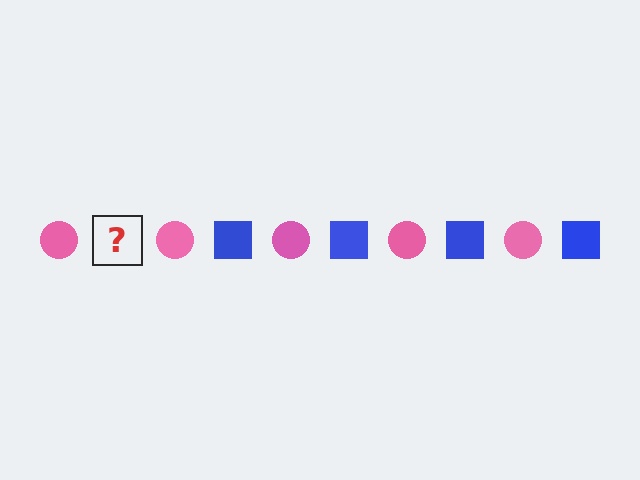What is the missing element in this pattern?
The missing element is a blue square.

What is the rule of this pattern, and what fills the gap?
The rule is that the pattern alternates between pink circle and blue square. The gap should be filled with a blue square.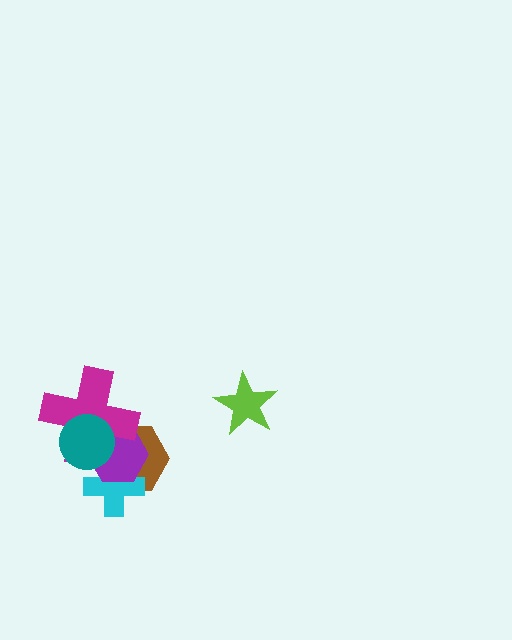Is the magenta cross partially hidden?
Yes, it is partially covered by another shape.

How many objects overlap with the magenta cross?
3 objects overlap with the magenta cross.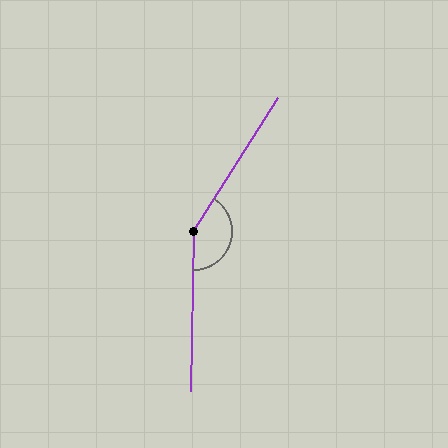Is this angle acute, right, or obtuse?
It is obtuse.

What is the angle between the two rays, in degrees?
Approximately 148 degrees.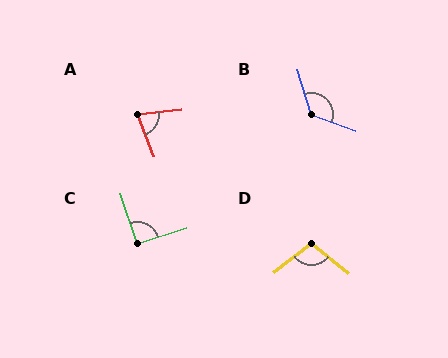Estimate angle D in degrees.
Approximately 103 degrees.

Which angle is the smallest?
A, at approximately 74 degrees.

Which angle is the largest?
B, at approximately 126 degrees.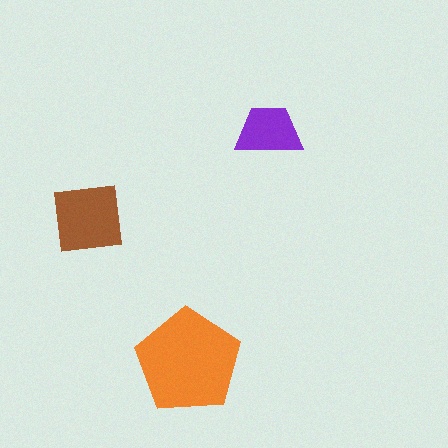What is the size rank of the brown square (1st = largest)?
2nd.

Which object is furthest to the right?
The purple trapezoid is rightmost.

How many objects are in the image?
There are 3 objects in the image.